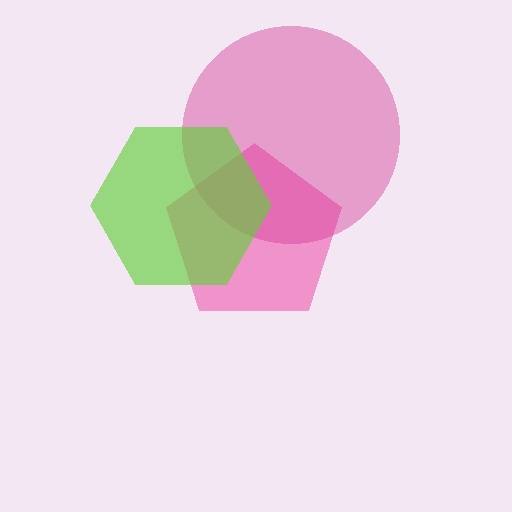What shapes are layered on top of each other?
The layered shapes are: a pink pentagon, a magenta circle, a lime hexagon.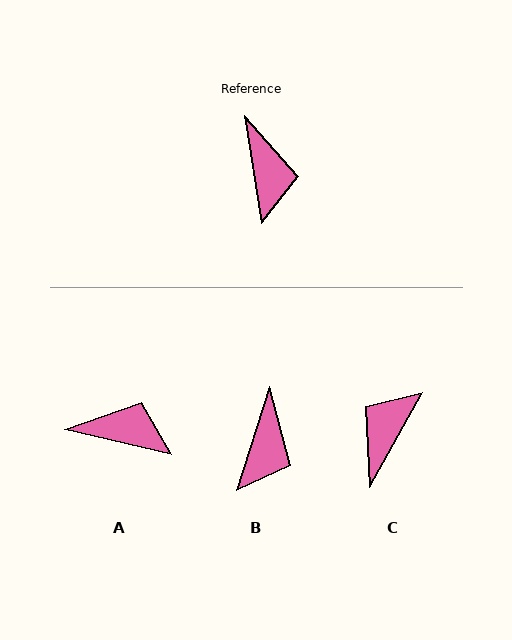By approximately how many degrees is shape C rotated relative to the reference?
Approximately 142 degrees counter-clockwise.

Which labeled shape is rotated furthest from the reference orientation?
C, about 142 degrees away.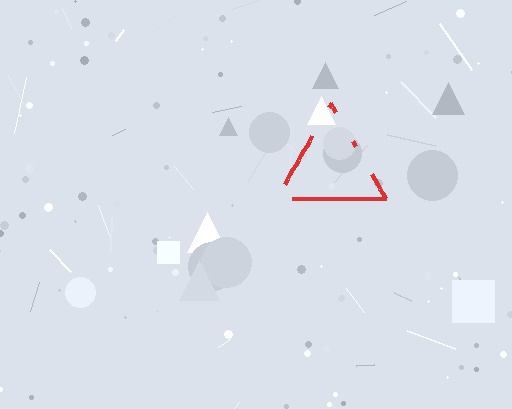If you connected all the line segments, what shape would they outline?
They would outline a triangle.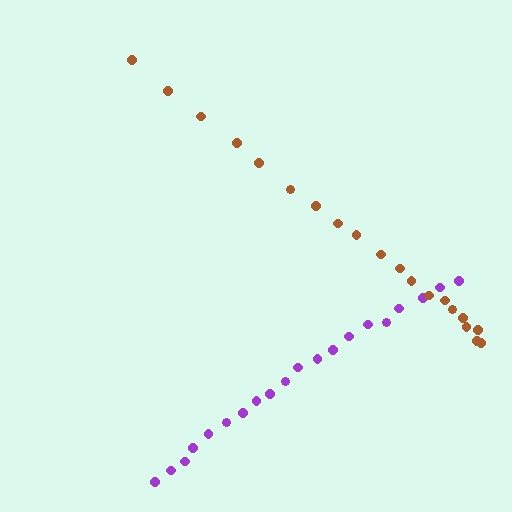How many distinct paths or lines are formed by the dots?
There are 2 distinct paths.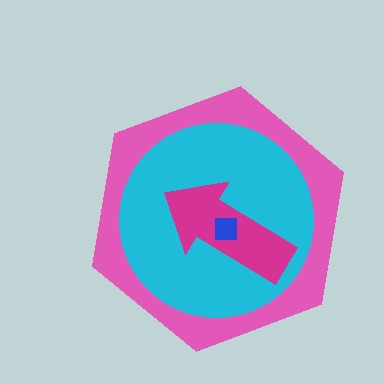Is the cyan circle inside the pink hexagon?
Yes.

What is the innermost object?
The blue square.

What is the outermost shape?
The pink hexagon.